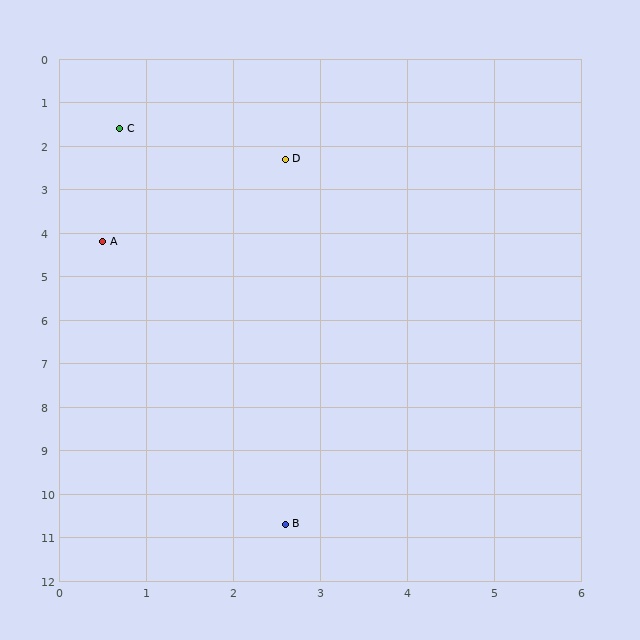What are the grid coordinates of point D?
Point D is at approximately (2.6, 2.3).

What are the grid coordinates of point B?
Point B is at approximately (2.6, 10.7).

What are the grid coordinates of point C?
Point C is at approximately (0.7, 1.6).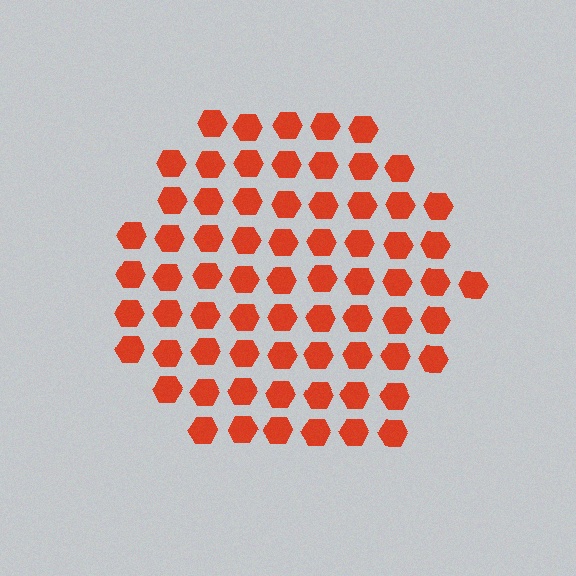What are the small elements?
The small elements are hexagons.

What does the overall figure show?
The overall figure shows a hexagon.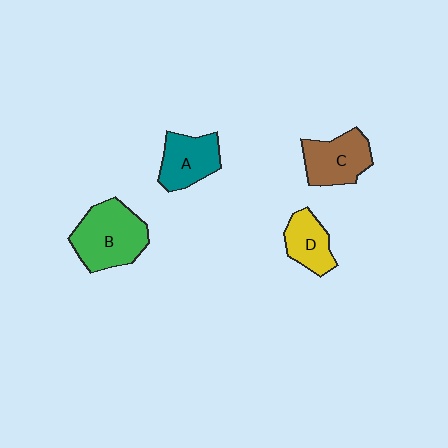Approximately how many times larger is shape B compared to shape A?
Approximately 1.5 times.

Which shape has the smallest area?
Shape D (yellow).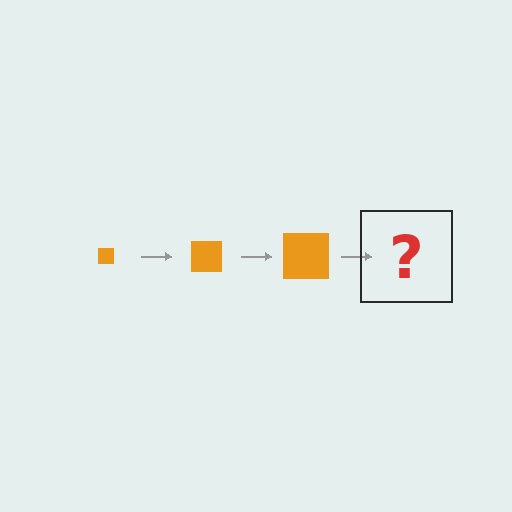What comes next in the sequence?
The next element should be an orange square, larger than the previous one.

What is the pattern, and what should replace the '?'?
The pattern is that the square gets progressively larger each step. The '?' should be an orange square, larger than the previous one.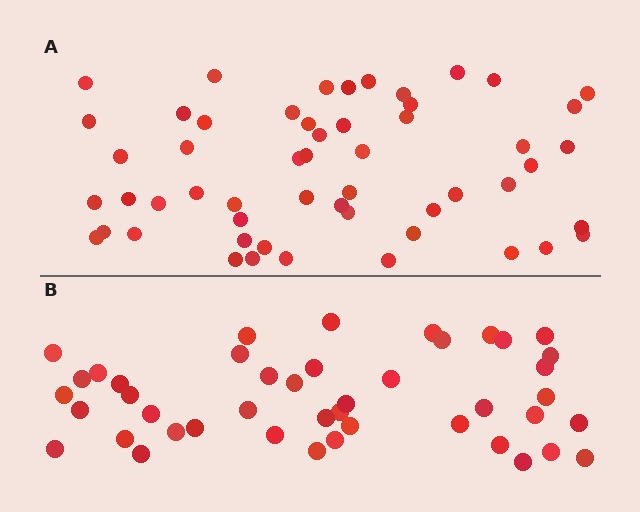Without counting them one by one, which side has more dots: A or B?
Region A (the top region) has more dots.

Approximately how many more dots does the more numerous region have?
Region A has roughly 10 or so more dots than region B.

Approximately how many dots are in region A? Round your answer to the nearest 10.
About 50 dots. (The exact count is 54, which rounds to 50.)